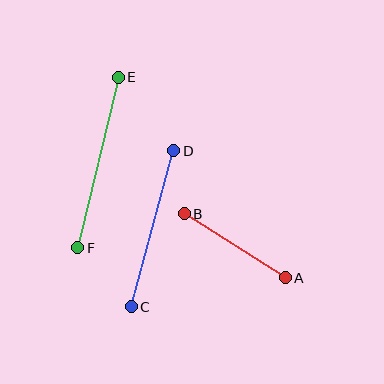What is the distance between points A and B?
The distance is approximately 120 pixels.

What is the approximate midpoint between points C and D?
The midpoint is at approximately (152, 229) pixels.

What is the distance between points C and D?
The distance is approximately 162 pixels.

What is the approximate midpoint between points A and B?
The midpoint is at approximately (235, 246) pixels.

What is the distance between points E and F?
The distance is approximately 175 pixels.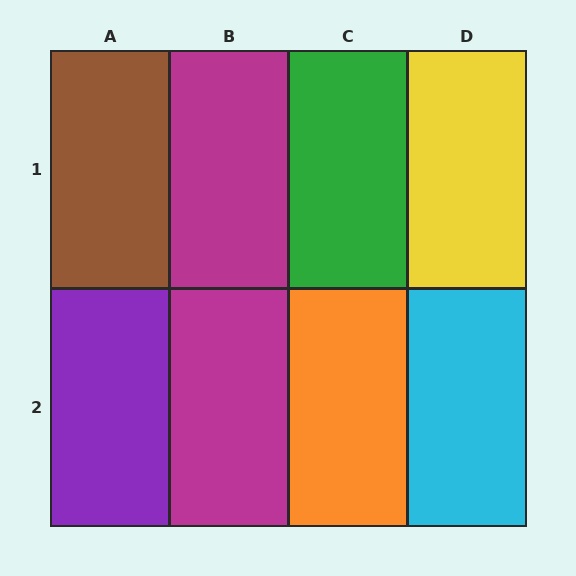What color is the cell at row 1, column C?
Green.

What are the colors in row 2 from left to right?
Purple, magenta, orange, cyan.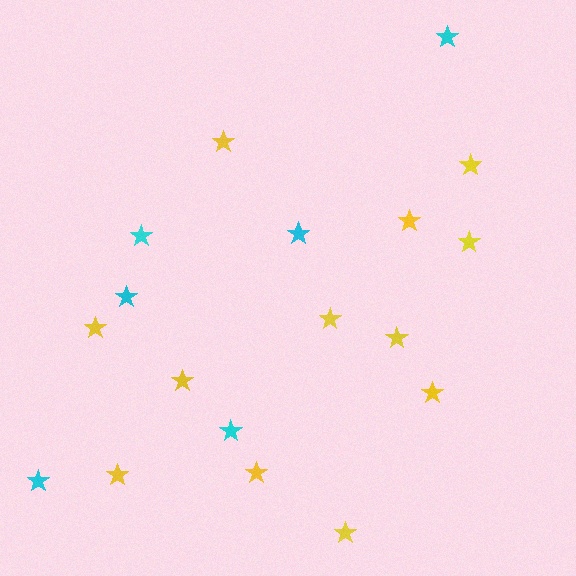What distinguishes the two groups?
There are 2 groups: one group of cyan stars (6) and one group of yellow stars (12).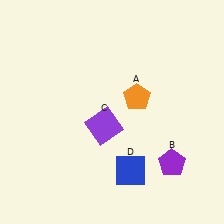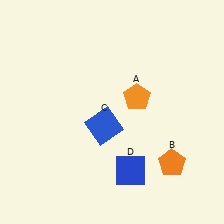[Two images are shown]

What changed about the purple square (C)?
In Image 1, C is purple. In Image 2, it changed to blue.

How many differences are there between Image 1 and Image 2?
There are 2 differences between the two images.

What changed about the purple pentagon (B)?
In Image 1, B is purple. In Image 2, it changed to orange.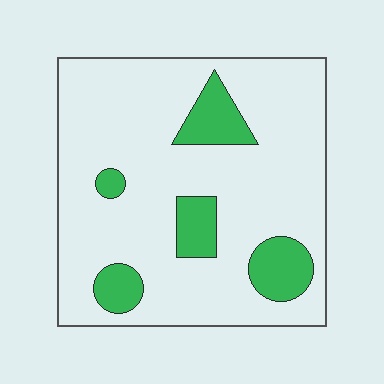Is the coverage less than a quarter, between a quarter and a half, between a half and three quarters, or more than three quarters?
Less than a quarter.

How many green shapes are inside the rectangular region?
5.